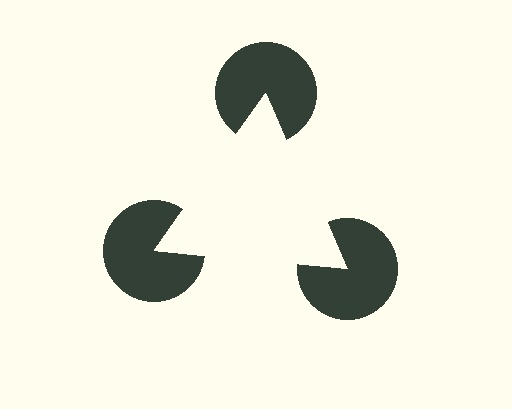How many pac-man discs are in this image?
There are 3 — one at each vertex of the illusory triangle.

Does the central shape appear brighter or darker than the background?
It typically appears slightly brighter than the background, even though no actual brightness change is drawn.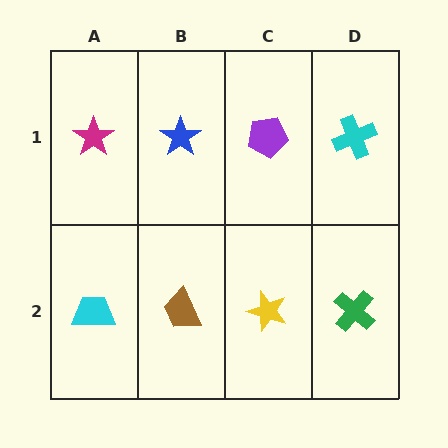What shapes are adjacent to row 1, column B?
A brown trapezoid (row 2, column B), a magenta star (row 1, column A), a purple pentagon (row 1, column C).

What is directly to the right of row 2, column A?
A brown trapezoid.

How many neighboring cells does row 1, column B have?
3.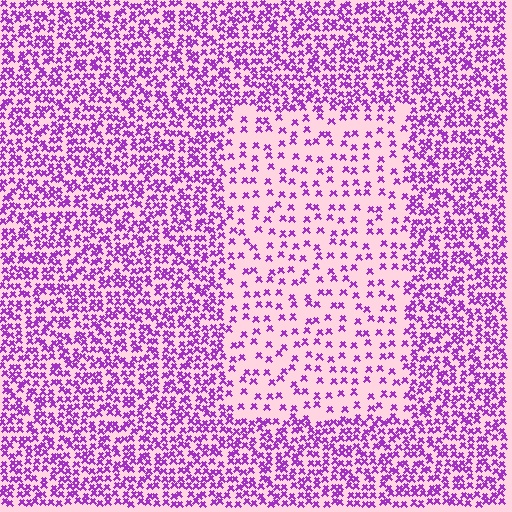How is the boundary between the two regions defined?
The boundary is defined by a change in element density (approximately 2.4x ratio). All elements are the same color, size, and shape.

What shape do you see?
I see a rectangle.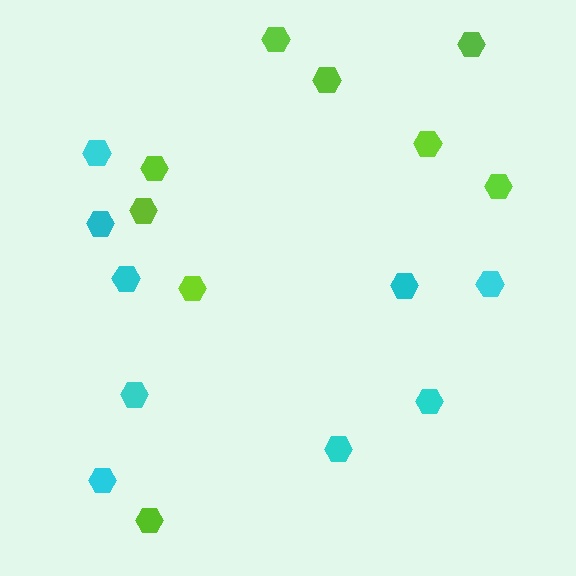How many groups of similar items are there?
There are 2 groups: one group of lime hexagons (9) and one group of cyan hexagons (9).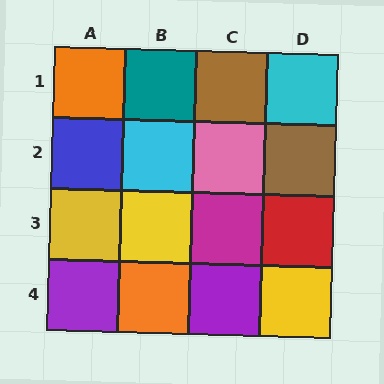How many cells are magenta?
1 cell is magenta.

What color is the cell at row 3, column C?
Magenta.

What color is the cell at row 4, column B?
Orange.